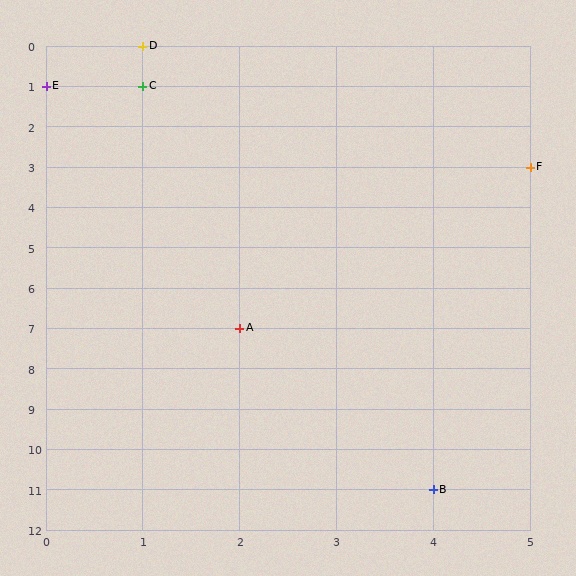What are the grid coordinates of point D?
Point D is at grid coordinates (1, 0).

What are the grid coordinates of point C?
Point C is at grid coordinates (1, 1).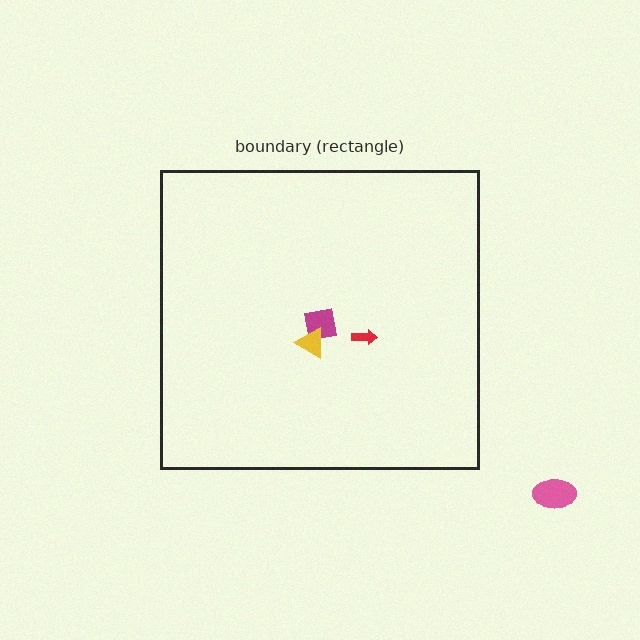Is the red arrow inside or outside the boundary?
Inside.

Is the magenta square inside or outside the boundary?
Inside.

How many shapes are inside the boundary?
3 inside, 1 outside.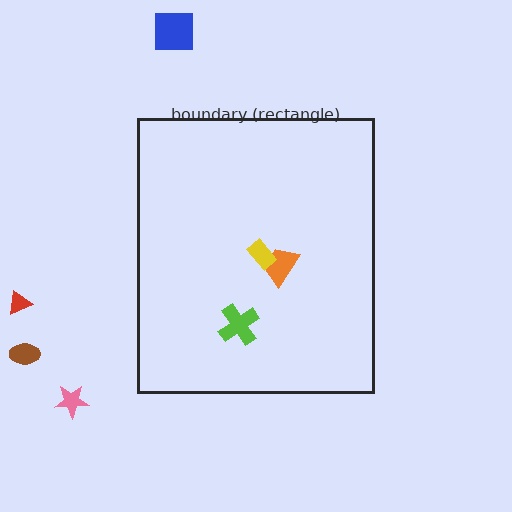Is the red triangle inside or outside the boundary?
Outside.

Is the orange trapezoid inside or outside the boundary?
Inside.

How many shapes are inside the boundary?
3 inside, 4 outside.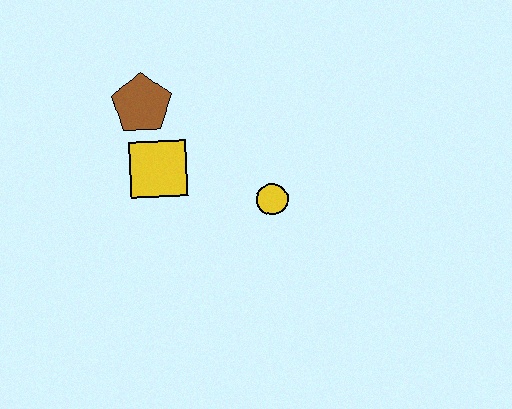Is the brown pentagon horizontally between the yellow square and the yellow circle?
No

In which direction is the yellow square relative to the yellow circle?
The yellow square is to the left of the yellow circle.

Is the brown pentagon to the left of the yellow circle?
Yes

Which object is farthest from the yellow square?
The yellow circle is farthest from the yellow square.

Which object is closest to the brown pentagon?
The yellow square is closest to the brown pentagon.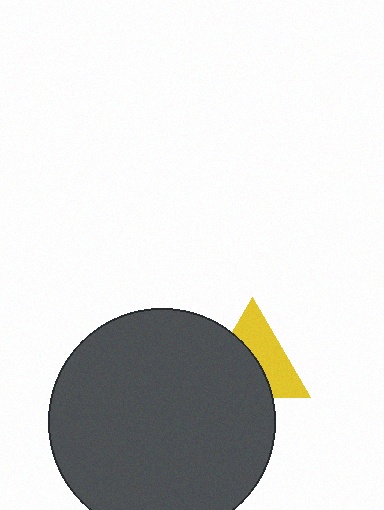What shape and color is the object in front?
The object in front is a dark gray circle.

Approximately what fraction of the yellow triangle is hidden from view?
Roughly 50% of the yellow triangle is hidden behind the dark gray circle.